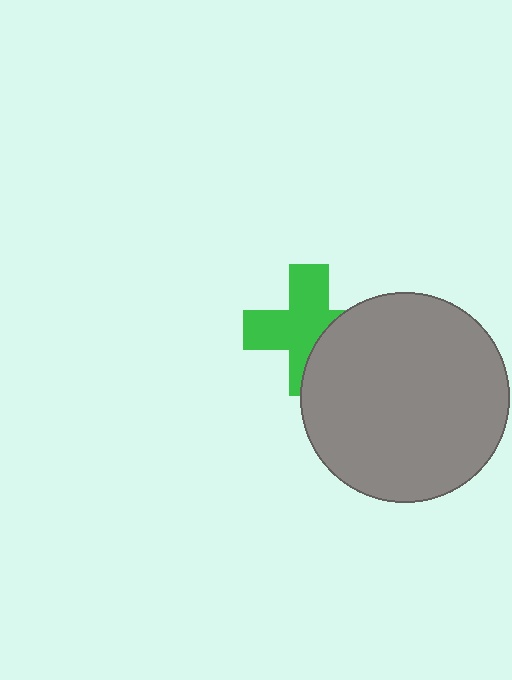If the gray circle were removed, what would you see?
You would see the complete green cross.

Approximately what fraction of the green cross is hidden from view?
Roughly 35% of the green cross is hidden behind the gray circle.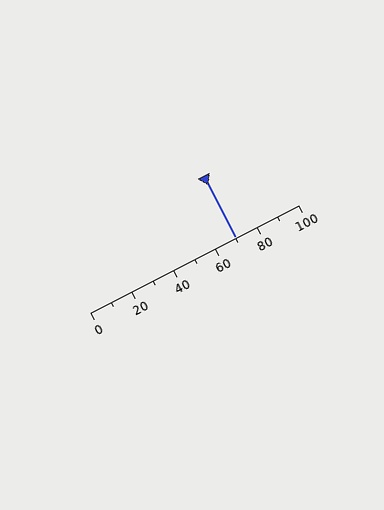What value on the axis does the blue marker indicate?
The marker indicates approximately 70.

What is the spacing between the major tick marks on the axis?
The major ticks are spaced 20 apart.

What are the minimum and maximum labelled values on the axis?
The axis runs from 0 to 100.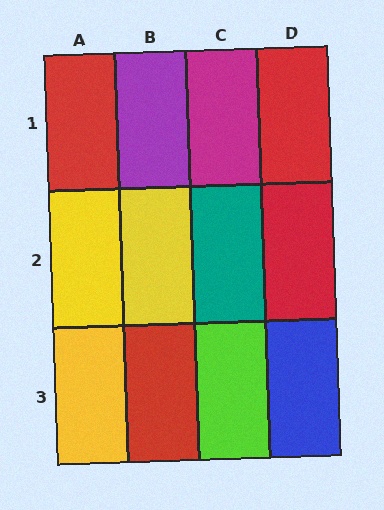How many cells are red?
4 cells are red.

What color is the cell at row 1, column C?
Magenta.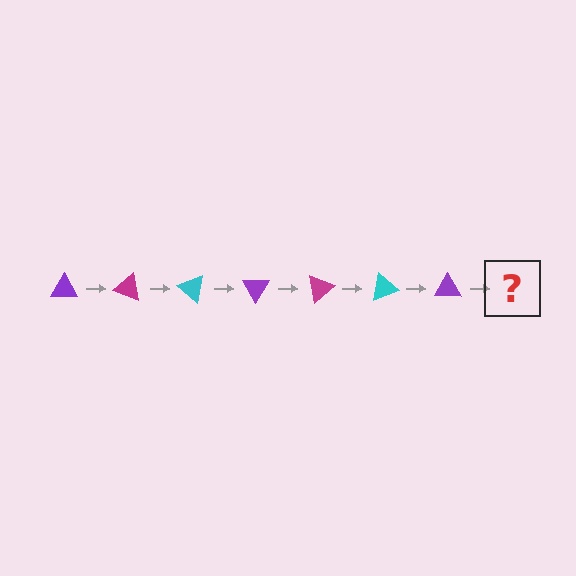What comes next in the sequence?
The next element should be a magenta triangle, rotated 140 degrees from the start.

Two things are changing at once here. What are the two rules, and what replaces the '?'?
The two rules are that it rotates 20 degrees each step and the color cycles through purple, magenta, and cyan. The '?' should be a magenta triangle, rotated 140 degrees from the start.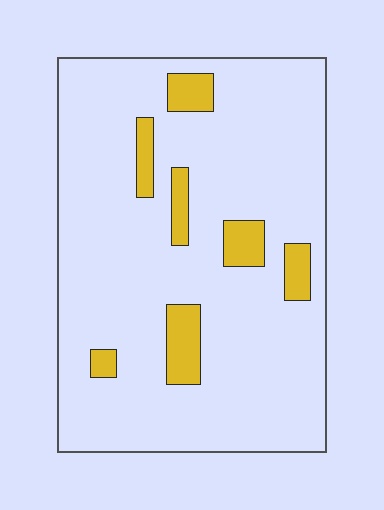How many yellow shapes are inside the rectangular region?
7.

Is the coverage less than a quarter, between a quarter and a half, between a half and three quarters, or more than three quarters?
Less than a quarter.